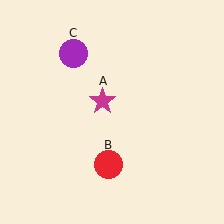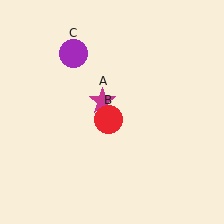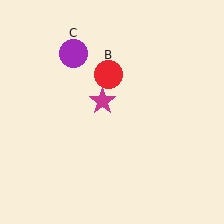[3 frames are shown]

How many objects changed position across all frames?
1 object changed position: red circle (object B).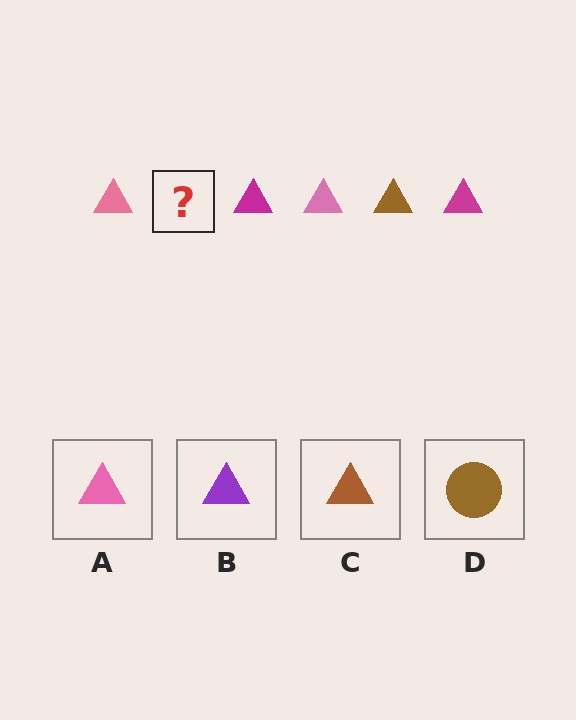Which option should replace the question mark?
Option C.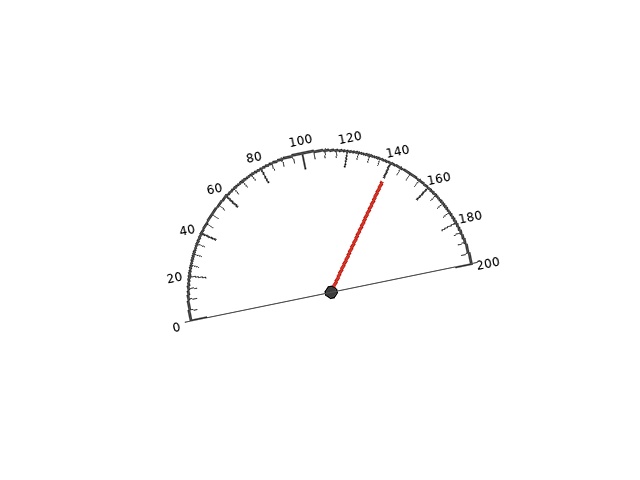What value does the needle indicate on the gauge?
The needle indicates approximately 140.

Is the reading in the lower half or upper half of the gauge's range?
The reading is in the upper half of the range (0 to 200).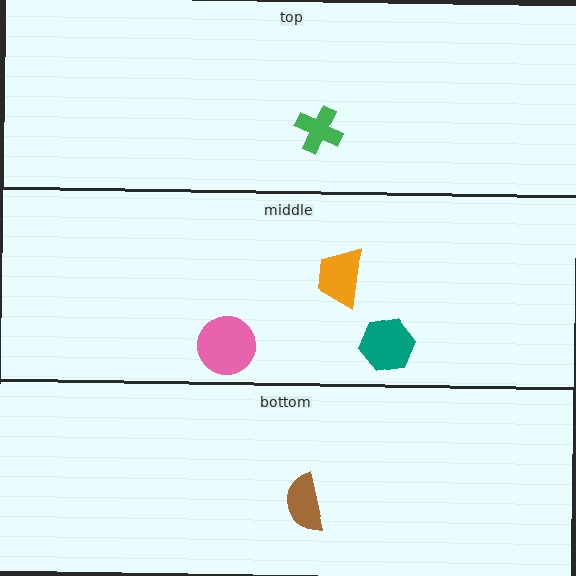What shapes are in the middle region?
The pink circle, the orange trapezoid, the teal hexagon.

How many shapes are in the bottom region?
1.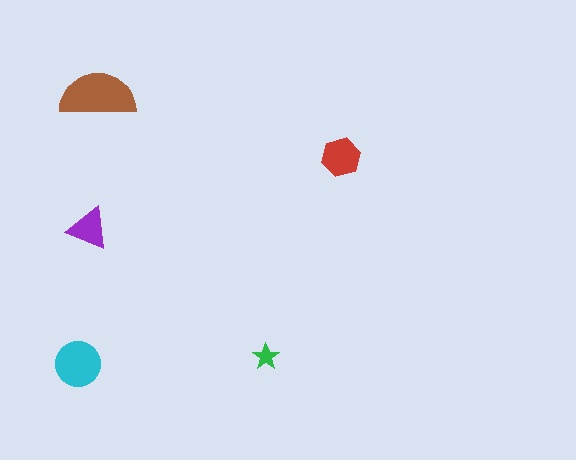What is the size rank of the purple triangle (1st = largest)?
4th.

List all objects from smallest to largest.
The green star, the purple triangle, the red hexagon, the cyan circle, the brown semicircle.